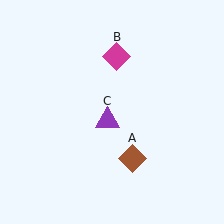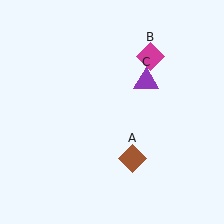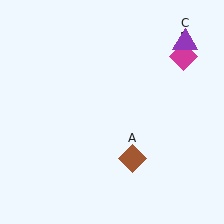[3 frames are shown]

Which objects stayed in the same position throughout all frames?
Brown diamond (object A) remained stationary.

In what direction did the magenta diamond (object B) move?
The magenta diamond (object B) moved right.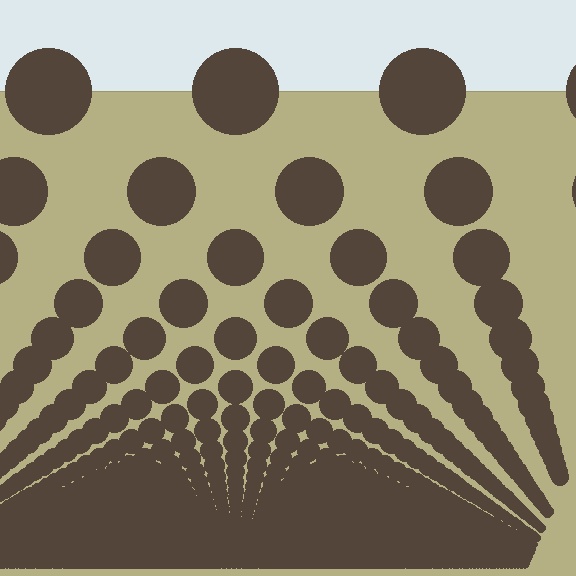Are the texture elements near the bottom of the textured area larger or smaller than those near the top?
Smaller. The gradient is inverted — elements near the bottom are smaller and denser.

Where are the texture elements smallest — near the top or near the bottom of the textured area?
Near the bottom.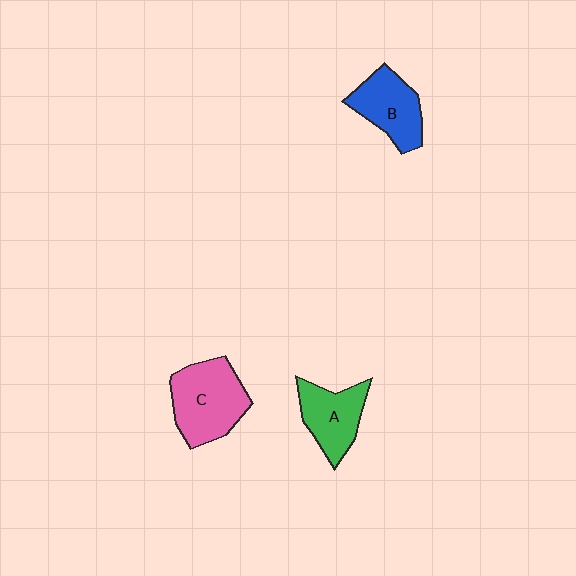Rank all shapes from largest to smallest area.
From largest to smallest: C (pink), B (blue), A (green).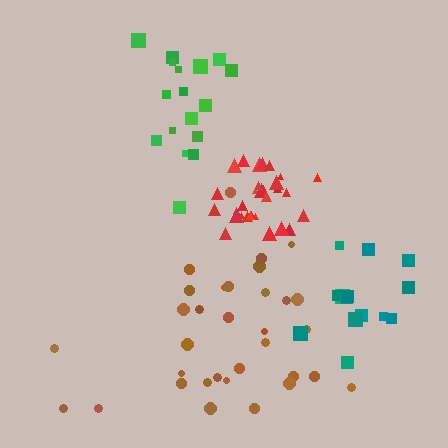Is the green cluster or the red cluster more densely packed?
Red.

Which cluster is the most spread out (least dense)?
Brown.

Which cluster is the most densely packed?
Red.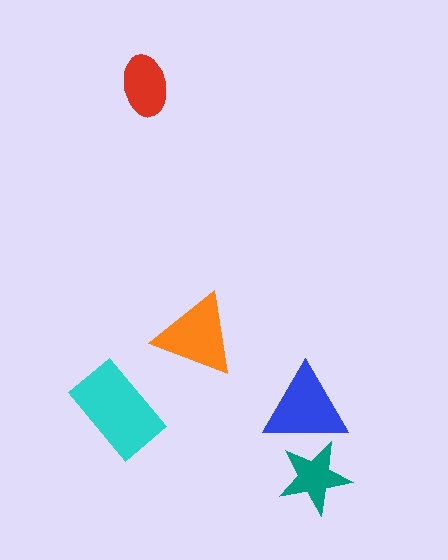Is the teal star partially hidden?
Yes, it is partially covered by another shape.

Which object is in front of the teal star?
The blue triangle is in front of the teal star.